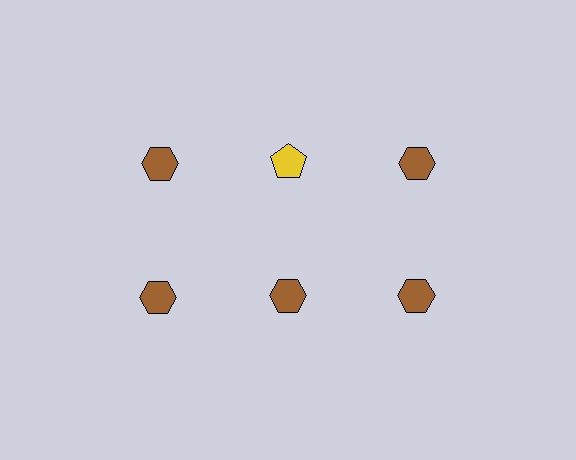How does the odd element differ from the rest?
It differs in both color (yellow instead of brown) and shape (pentagon instead of hexagon).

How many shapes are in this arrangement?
There are 6 shapes arranged in a grid pattern.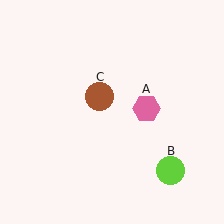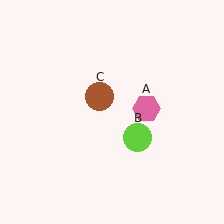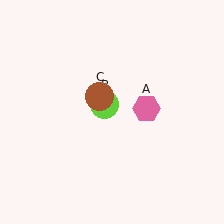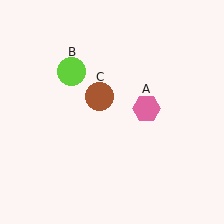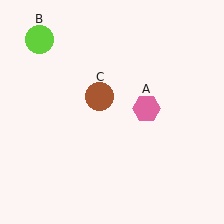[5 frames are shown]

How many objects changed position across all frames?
1 object changed position: lime circle (object B).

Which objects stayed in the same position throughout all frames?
Pink hexagon (object A) and brown circle (object C) remained stationary.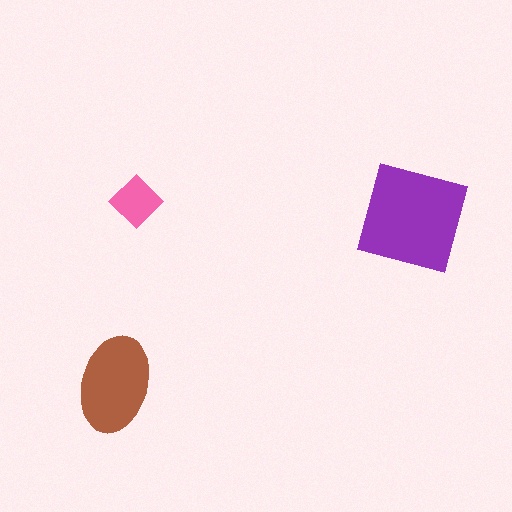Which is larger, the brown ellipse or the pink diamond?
The brown ellipse.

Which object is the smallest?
The pink diamond.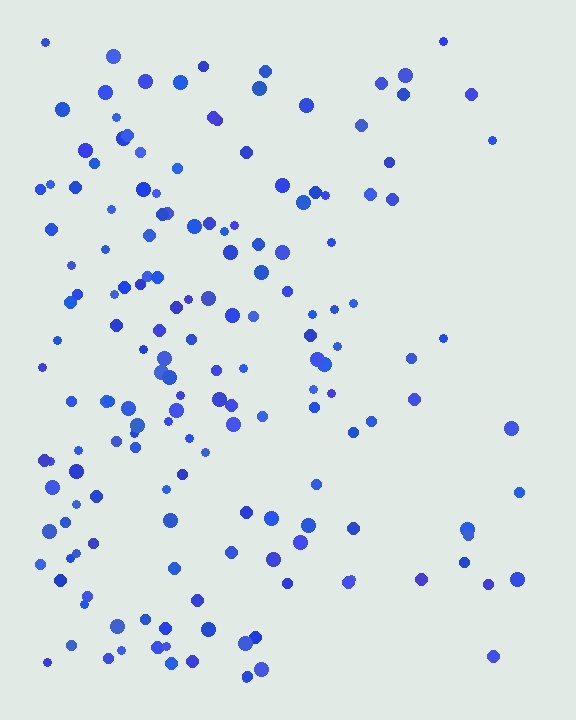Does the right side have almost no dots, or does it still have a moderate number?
Still a moderate number, just noticeably fewer than the left.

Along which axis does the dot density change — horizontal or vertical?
Horizontal.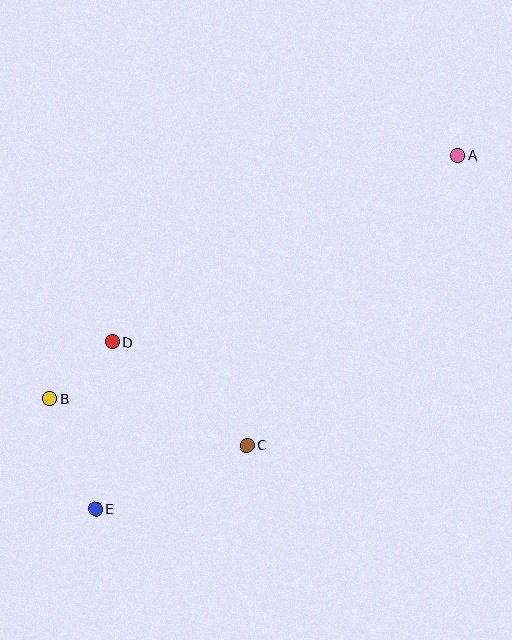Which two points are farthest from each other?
Points A and E are farthest from each other.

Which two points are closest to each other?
Points B and D are closest to each other.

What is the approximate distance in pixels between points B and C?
The distance between B and C is approximately 202 pixels.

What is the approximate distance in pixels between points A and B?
The distance between A and B is approximately 475 pixels.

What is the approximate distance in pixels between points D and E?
The distance between D and E is approximately 168 pixels.